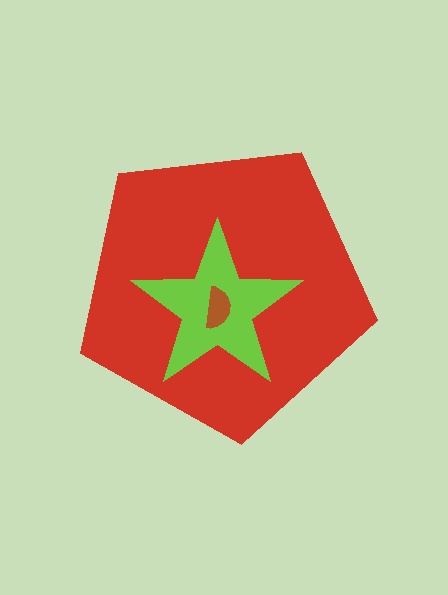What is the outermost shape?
The red pentagon.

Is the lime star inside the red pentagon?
Yes.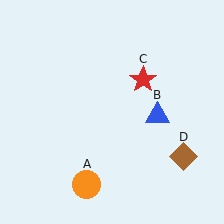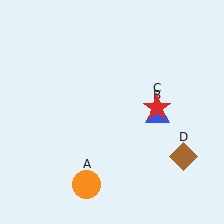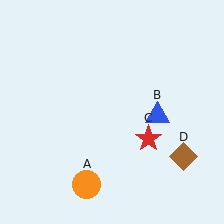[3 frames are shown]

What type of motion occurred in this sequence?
The red star (object C) rotated clockwise around the center of the scene.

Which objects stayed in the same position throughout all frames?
Orange circle (object A) and blue triangle (object B) and brown diamond (object D) remained stationary.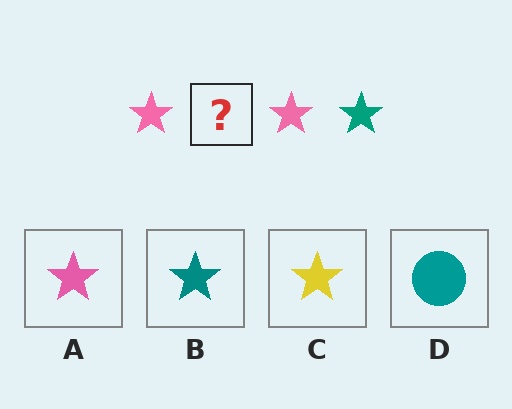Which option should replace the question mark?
Option B.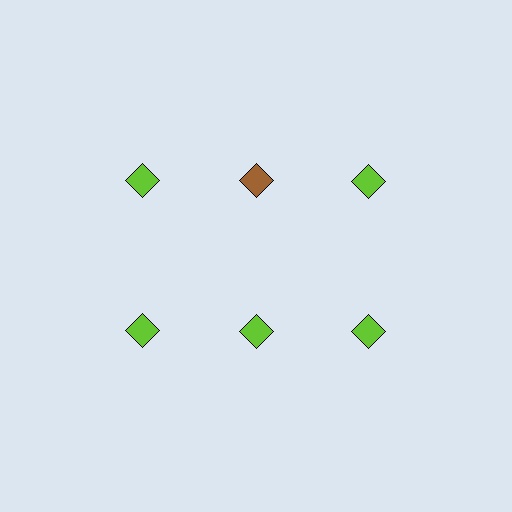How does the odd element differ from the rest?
It has a different color: brown instead of lime.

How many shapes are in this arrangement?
There are 6 shapes arranged in a grid pattern.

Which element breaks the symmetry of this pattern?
The brown diamond in the top row, second from left column breaks the symmetry. All other shapes are lime diamonds.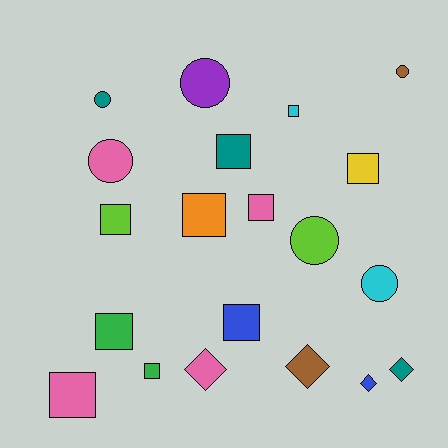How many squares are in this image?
There are 10 squares.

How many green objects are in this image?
There are 2 green objects.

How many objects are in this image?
There are 20 objects.